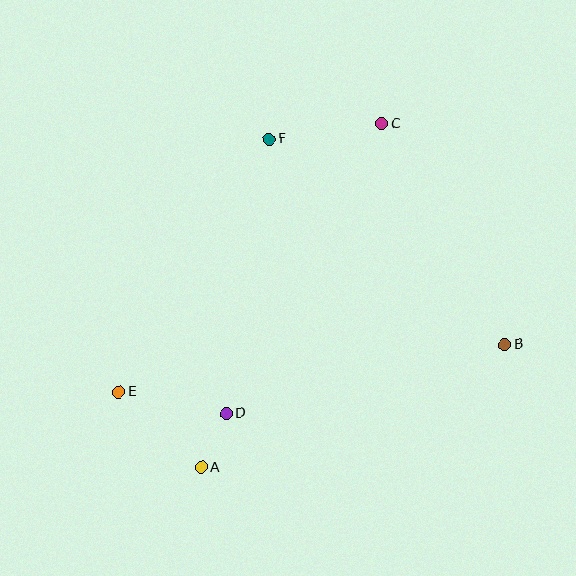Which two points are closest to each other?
Points A and D are closest to each other.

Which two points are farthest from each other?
Points B and E are farthest from each other.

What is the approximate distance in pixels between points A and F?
The distance between A and F is approximately 336 pixels.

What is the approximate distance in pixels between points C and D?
The distance between C and D is approximately 329 pixels.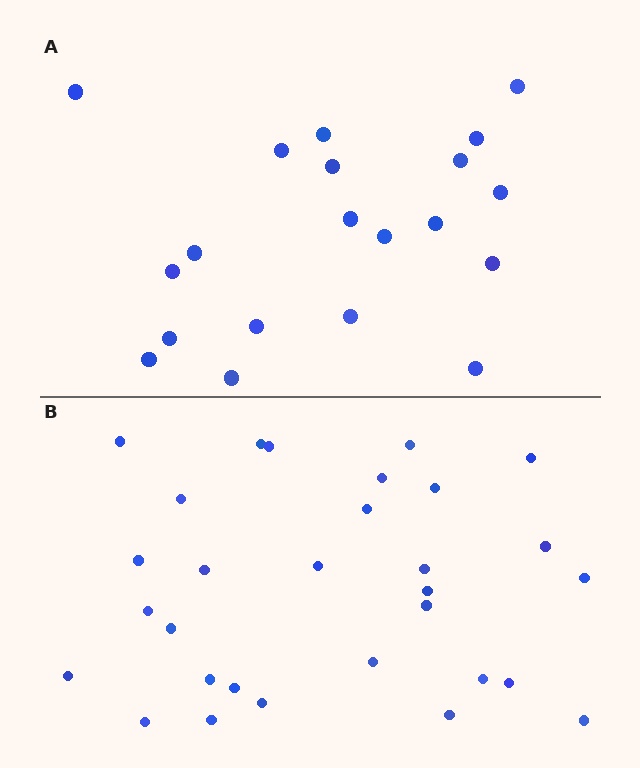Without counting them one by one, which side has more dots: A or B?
Region B (the bottom region) has more dots.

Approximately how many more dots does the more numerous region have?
Region B has roughly 10 or so more dots than region A.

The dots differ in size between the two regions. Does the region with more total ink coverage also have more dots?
No. Region A has more total ink coverage because its dots are larger, but region B actually contains more individual dots. Total area can be misleading — the number of items is what matters here.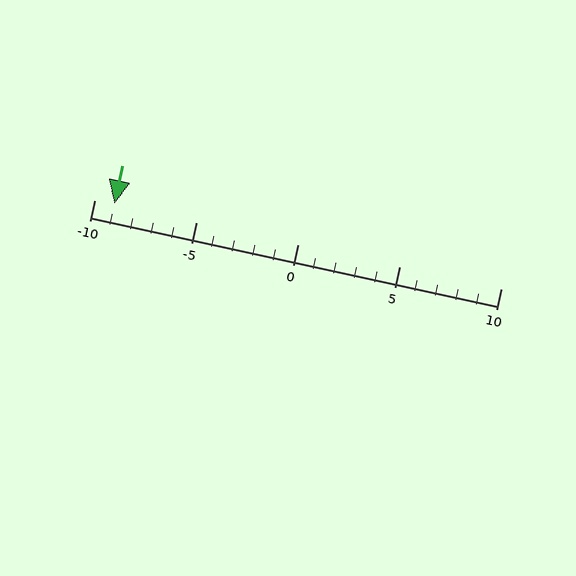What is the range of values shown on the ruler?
The ruler shows values from -10 to 10.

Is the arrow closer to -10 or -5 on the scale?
The arrow is closer to -10.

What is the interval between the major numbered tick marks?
The major tick marks are spaced 5 units apart.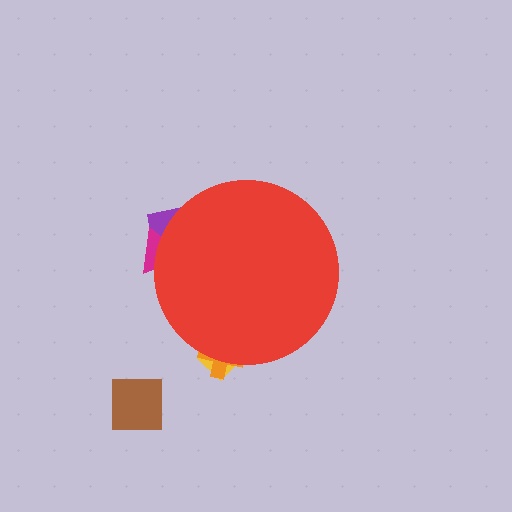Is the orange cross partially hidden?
Yes, the orange cross is partially hidden behind the red circle.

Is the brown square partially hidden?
No, the brown square is fully visible.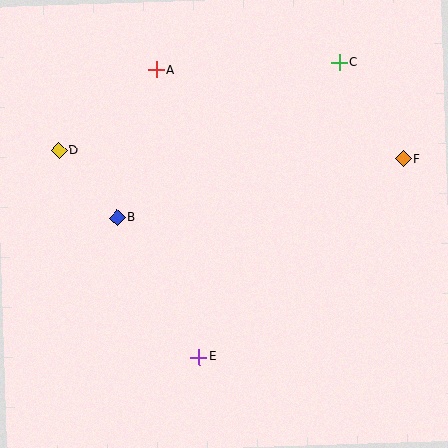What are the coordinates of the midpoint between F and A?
The midpoint between F and A is at (280, 115).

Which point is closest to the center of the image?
Point B at (117, 218) is closest to the center.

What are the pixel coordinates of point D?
Point D is at (59, 150).